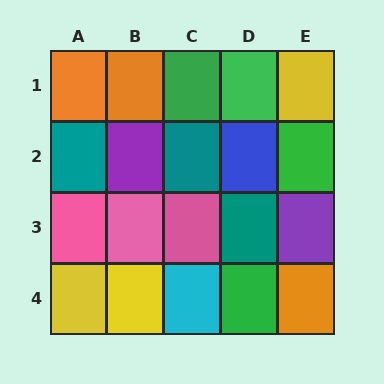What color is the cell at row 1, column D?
Green.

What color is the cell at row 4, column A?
Yellow.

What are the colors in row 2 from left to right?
Teal, purple, teal, blue, green.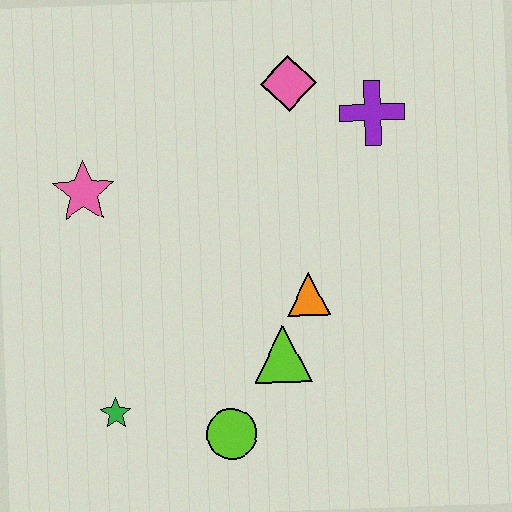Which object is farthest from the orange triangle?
The pink star is farthest from the orange triangle.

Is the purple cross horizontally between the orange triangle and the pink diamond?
No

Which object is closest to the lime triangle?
The orange triangle is closest to the lime triangle.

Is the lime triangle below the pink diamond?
Yes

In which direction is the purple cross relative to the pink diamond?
The purple cross is to the right of the pink diamond.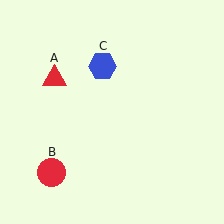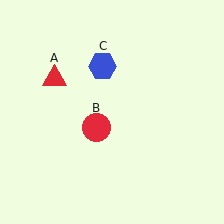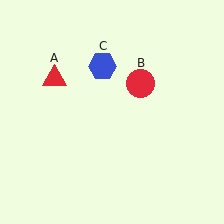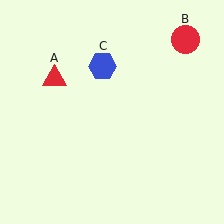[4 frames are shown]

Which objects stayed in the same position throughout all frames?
Red triangle (object A) and blue hexagon (object C) remained stationary.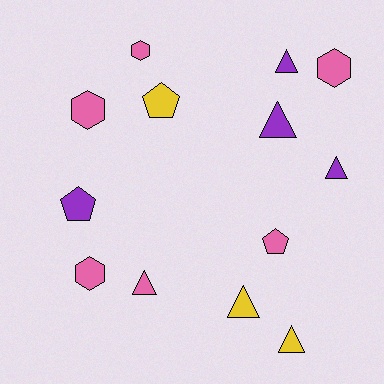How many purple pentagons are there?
There is 1 purple pentagon.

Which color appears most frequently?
Pink, with 6 objects.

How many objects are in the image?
There are 13 objects.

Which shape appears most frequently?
Triangle, with 6 objects.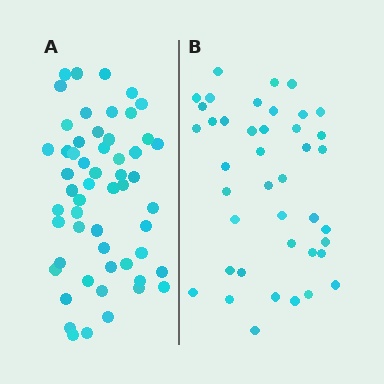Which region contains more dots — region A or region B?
Region A (the left region) has more dots.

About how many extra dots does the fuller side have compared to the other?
Region A has approximately 15 more dots than region B.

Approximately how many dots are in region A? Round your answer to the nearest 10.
About 60 dots. (The exact count is 55, which rounds to 60.)